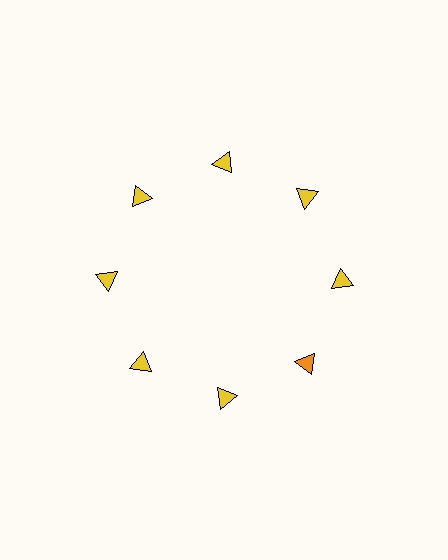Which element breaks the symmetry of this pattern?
The orange triangle at roughly the 4 o'clock position breaks the symmetry. All other shapes are yellow triangles.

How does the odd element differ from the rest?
It has a different color: orange instead of yellow.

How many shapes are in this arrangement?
There are 8 shapes arranged in a ring pattern.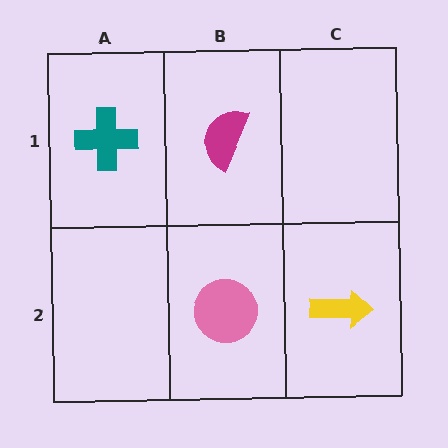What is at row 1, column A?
A teal cross.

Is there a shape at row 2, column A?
No, that cell is empty.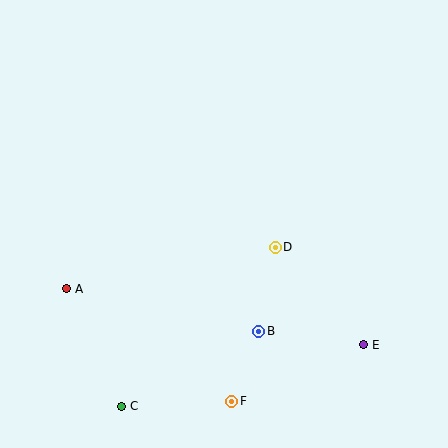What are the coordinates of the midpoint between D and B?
The midpoint between D and B is at (267, 289).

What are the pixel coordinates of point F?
Point F is at (232, 401).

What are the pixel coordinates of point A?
Point A is at (67, 289).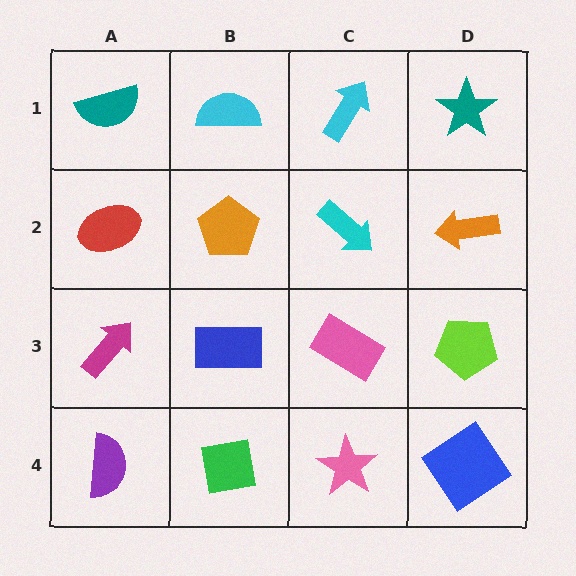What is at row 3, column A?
A magenta arrow.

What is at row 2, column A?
A red ellipse.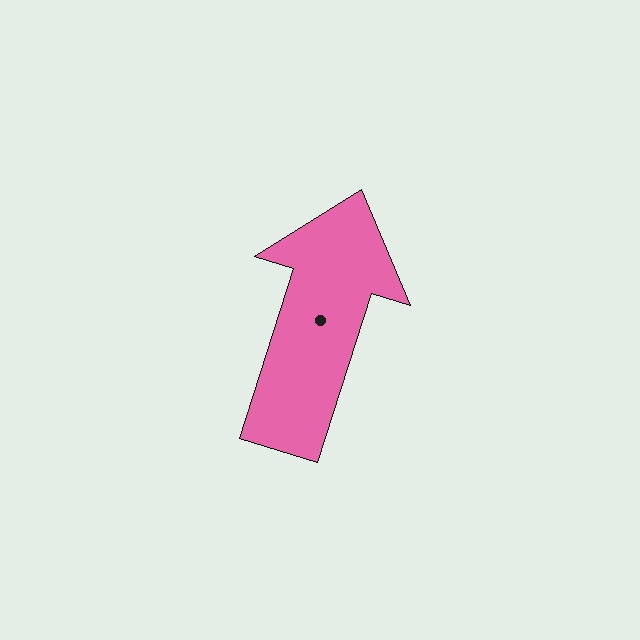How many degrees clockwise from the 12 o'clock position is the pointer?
Approximately 18 degrees.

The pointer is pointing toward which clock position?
Roughly 1 o'clock.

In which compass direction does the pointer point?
North.